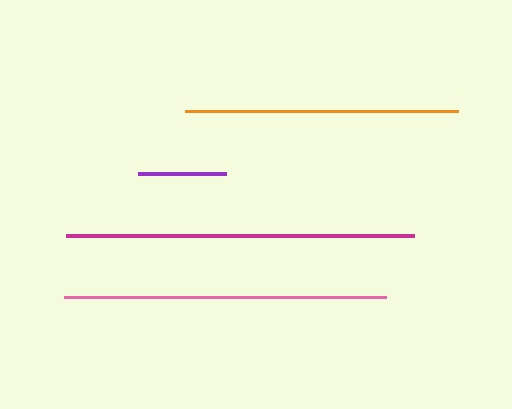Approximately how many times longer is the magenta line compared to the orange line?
The magenta line is approximately 1.3 times the length of the orange line.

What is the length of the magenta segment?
The magenta segment is approximately 348 pixels long.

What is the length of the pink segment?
The pink segment is approximately 322 pixels long.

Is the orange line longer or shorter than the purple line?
The orange line is longer than the purple line.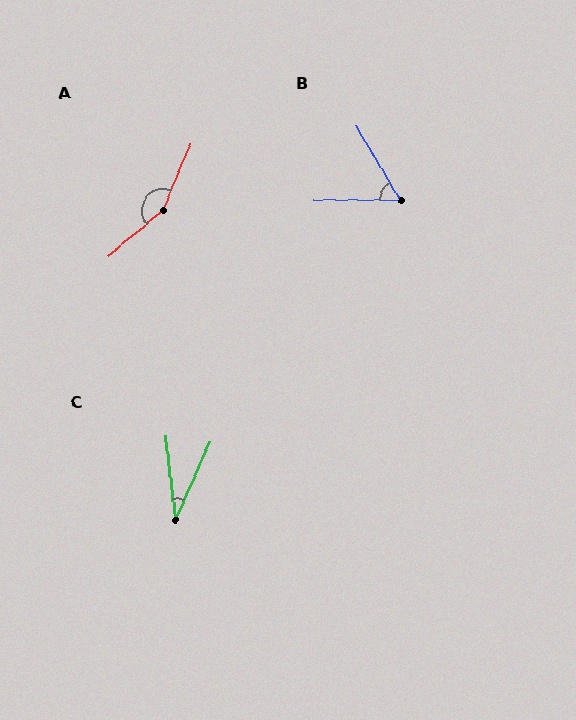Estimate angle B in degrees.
Approximately 59 degrees.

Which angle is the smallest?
C, at approximately 31 degrees.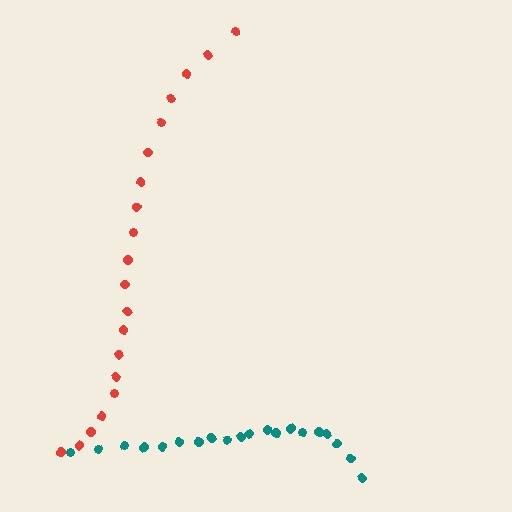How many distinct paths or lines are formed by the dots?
There are 2 distinct paths.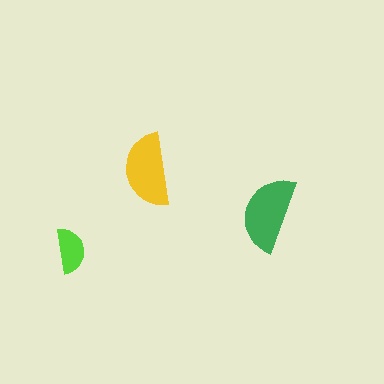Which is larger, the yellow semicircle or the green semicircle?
The green one.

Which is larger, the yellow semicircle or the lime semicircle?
The yellow one.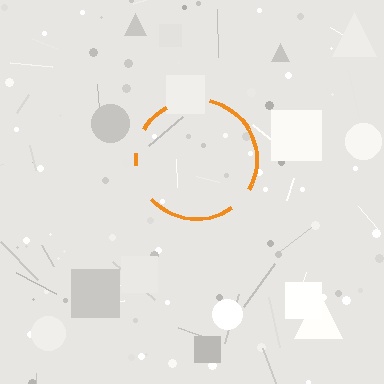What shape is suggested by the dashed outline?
The dashed outline suggests a circle.